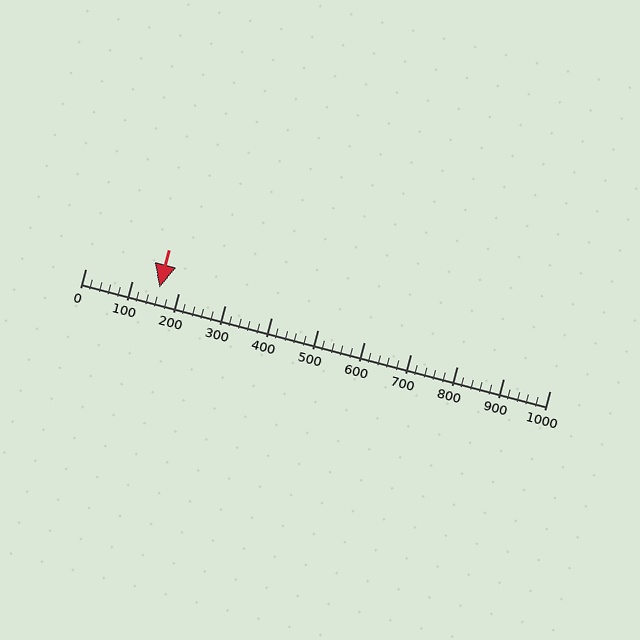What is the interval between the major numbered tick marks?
The major tick marks are spaced 100 units apart.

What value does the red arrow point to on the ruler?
The red arrow points to approximately 160.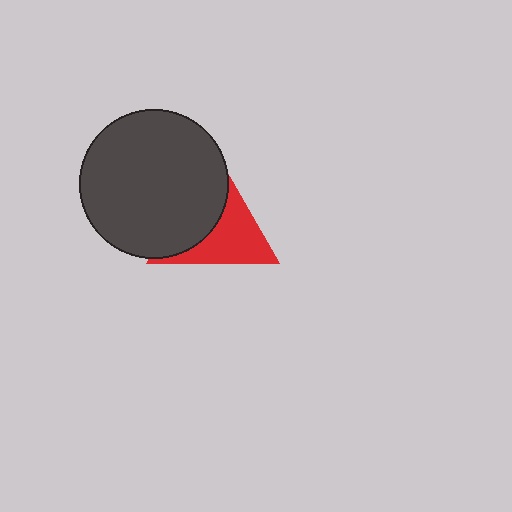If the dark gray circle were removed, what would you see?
You would see the complete red triangle.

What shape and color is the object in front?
The object in front is a dark gray circle.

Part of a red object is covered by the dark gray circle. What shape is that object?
It is a triangle.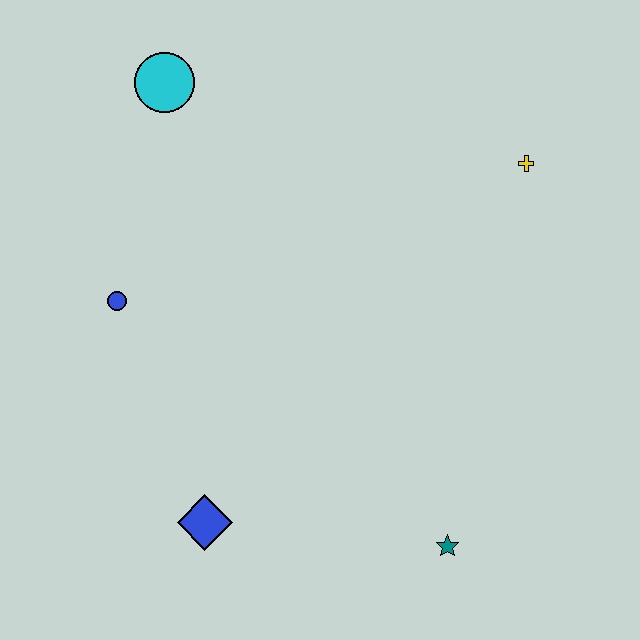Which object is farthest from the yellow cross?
The blue diamond is farthest from the yellow cross.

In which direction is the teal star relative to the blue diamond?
The teal star is to the right of the blue diamond.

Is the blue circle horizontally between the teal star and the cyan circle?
No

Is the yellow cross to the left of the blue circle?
No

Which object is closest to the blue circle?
The cyan circle is closest to the blue circle.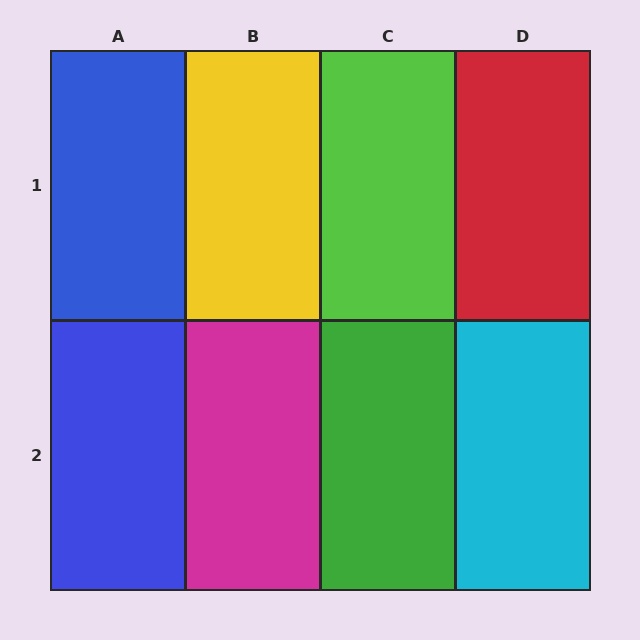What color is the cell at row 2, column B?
Magenta.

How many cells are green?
1 cell is green.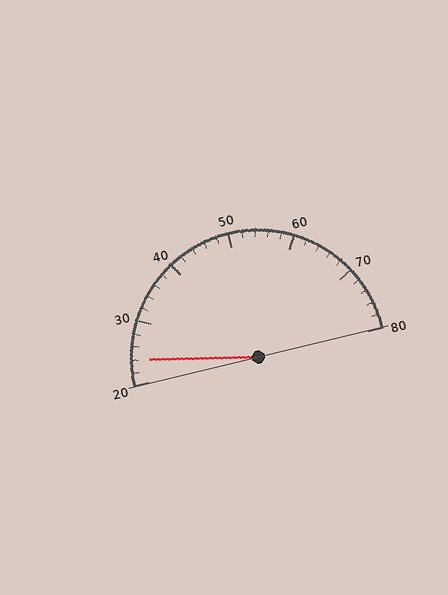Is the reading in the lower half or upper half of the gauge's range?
The reading is in the lower half of the range (20 to 80).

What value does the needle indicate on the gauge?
The needle indicates approximately 24.